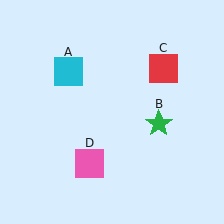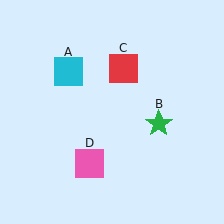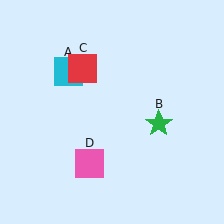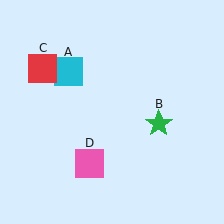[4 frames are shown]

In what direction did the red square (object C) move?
The red square (object C) moved left.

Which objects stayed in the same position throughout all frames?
Cyan square (object A) and green star (object B) and pink square (object D) remained stationary.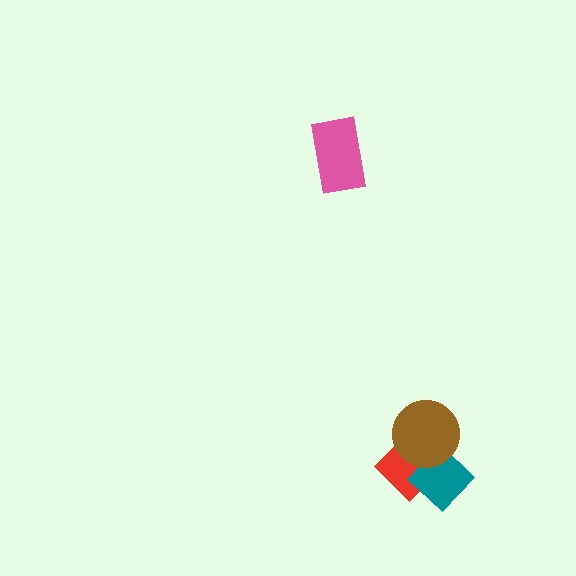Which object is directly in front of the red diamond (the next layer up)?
The teal diamond is directly in front of the red diamond.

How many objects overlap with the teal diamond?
2 objects overlap with the teal diamond.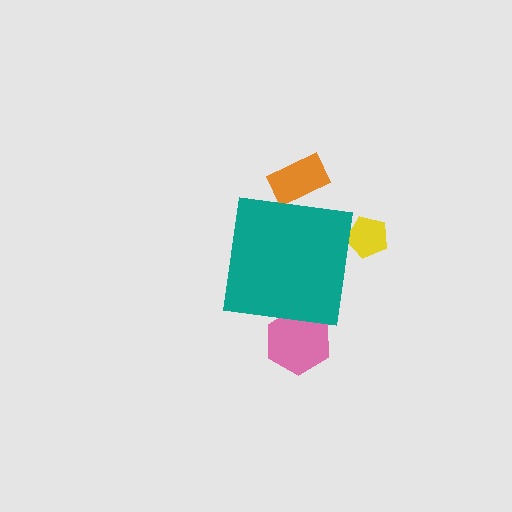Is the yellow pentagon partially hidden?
Yes, the yellow pentagon is partially hidden behind the teal square.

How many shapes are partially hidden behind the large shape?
3 shapes are partially hidden.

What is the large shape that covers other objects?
A teal square.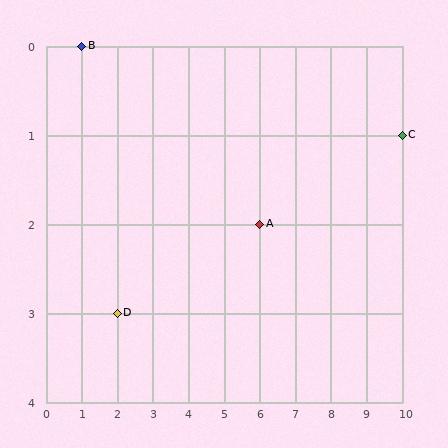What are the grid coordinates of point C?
Point C is at grid coordinates (10, 1).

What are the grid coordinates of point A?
Point A is at grid coordinates (6, 2).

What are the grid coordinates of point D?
Point D is at grid coordinates (2, 3).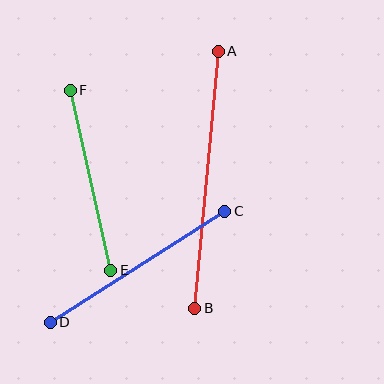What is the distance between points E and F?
The distance is approximately 185 pixels.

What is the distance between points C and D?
The distance is approximately 206 pixels.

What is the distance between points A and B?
The distance is approximately 258 pixels.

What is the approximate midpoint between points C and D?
The midpoint is at approximately (137, 267) pixels.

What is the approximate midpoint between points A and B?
The midpoint is at approximately (206, 180) pixels.